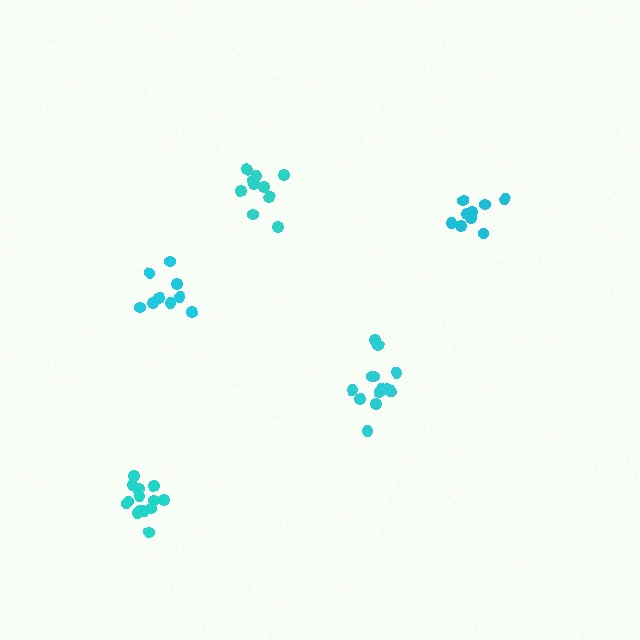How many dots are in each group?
Group 1: 9 dots, Group 2: 9 dots, Group 3: 10 dots, Group 4: 13 dots, Group 5: 14 dots (55 total).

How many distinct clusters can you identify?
There are 5 distinct clusters.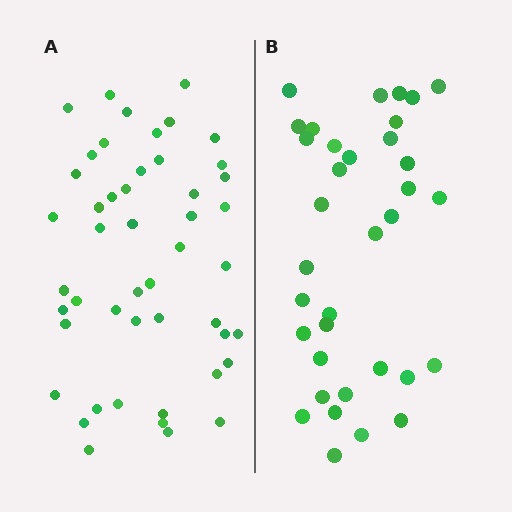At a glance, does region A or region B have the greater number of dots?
Region A (the left region) has more dots.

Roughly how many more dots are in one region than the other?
Region A has approximately 15 more dots than region B.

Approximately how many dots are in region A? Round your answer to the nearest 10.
About 50 dots. (The exact count is 48, which rounds to 50.)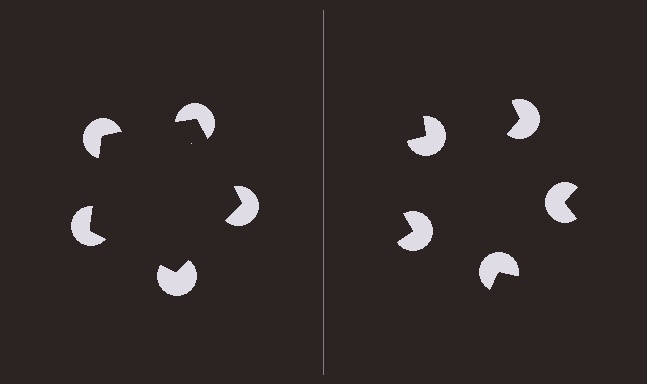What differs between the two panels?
The pac-man discs are positioned identically on both sides; only the wedge orientations differ. On the left they align to a pentagon; on the right they are misaligned.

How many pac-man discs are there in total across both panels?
10 — 5 on each side.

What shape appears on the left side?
An illusory pentagon.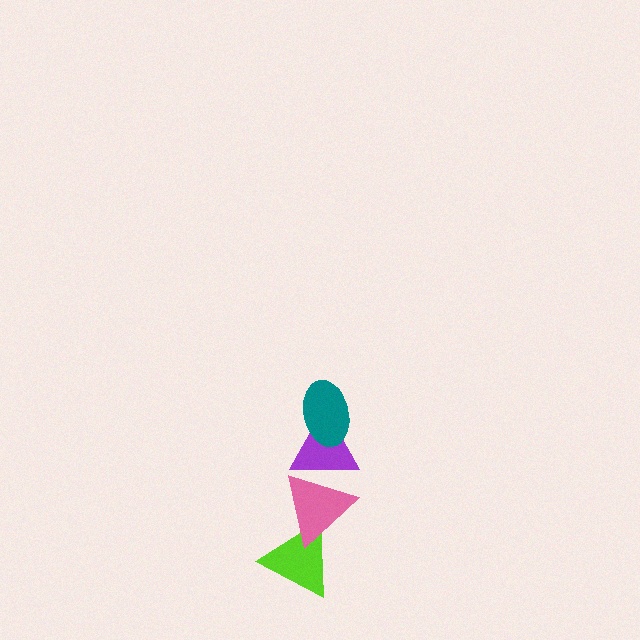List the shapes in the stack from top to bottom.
From top to bottom: the teal ellipse, the purple triangle, the pink triangle, the lime triangle.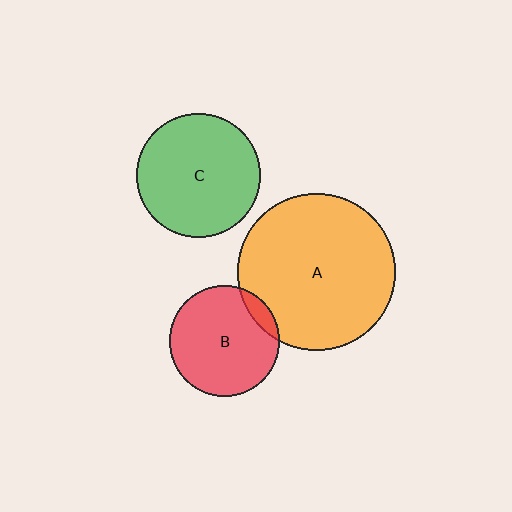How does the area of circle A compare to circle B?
Approximately 2.0 times.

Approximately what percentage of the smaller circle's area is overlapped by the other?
Approximately 10%.